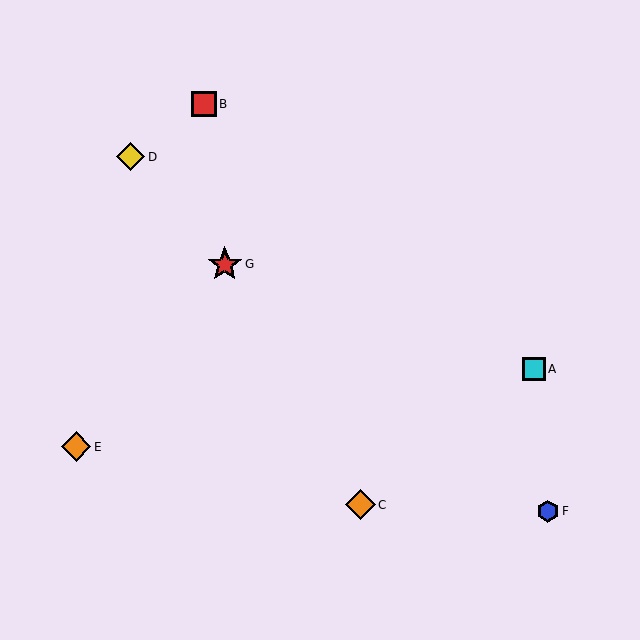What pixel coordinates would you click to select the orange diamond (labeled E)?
Click at (76, 447) to select the orange diamond E.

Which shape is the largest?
The red star (labeled G) is the largest.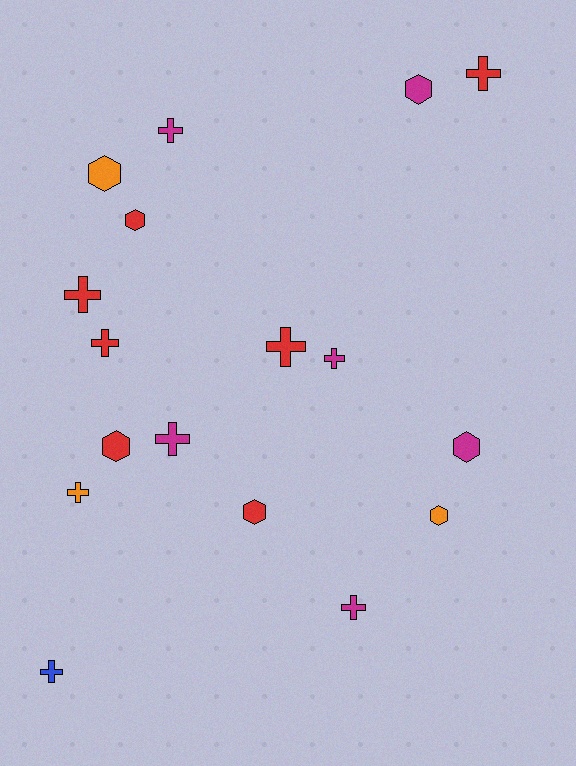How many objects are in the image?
There are 17 objects.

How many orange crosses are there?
There is 1 orange cross.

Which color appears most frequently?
Red, with 7 objects.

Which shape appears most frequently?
Cross, with 10 objects.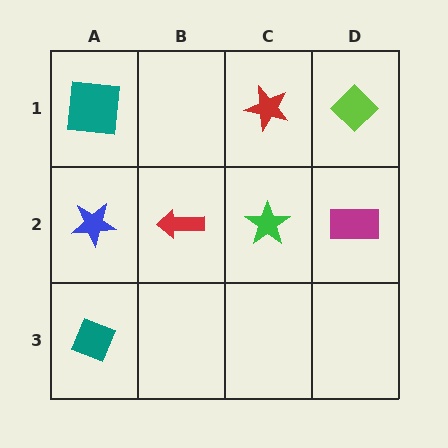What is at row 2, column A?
A blue star.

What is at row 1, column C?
A red star.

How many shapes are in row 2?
4 shapes.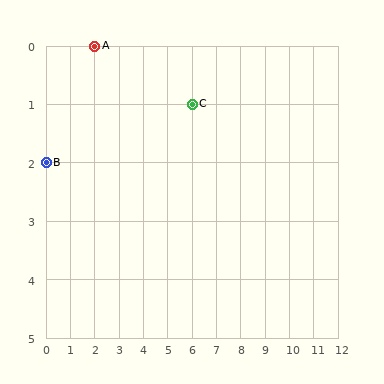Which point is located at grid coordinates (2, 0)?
Point A is at (2, 0).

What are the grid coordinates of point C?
Point C is at grid coordinates (6, 1).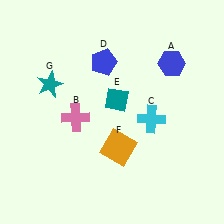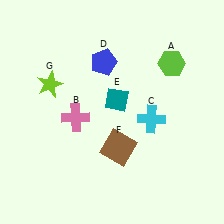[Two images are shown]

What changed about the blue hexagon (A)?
In Image 1, A is blue. In Image 2, it changed to lime.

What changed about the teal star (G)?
In Image 1, G is teal. In Image 2, it changed to lime.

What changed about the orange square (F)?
In Image 1, F is orange. In Image 2, it changed to brown.